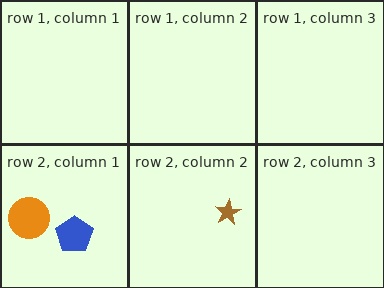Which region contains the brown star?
The row 2, column 2 region.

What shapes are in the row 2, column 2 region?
The brown star.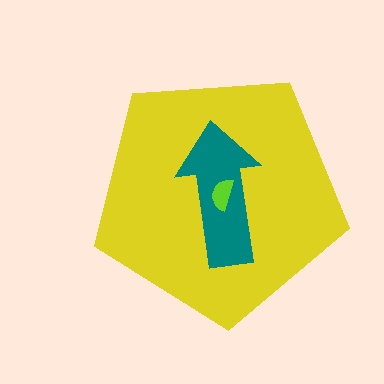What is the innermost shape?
The lime semicircle.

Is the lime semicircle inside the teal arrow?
Yes.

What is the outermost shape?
The yellow pentagon.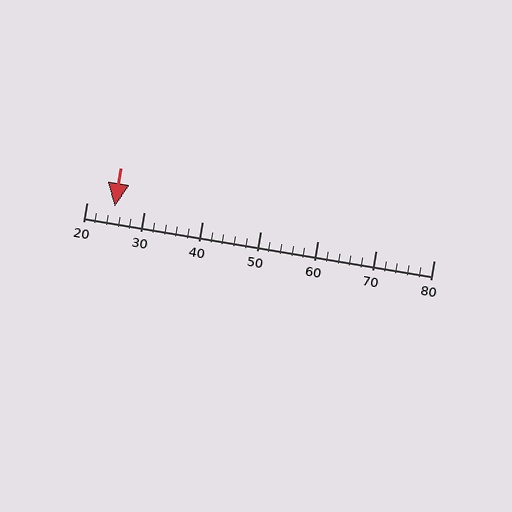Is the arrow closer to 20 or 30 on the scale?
The arrow is closer to 20.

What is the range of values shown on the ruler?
The ruler shows values from 20 to 80.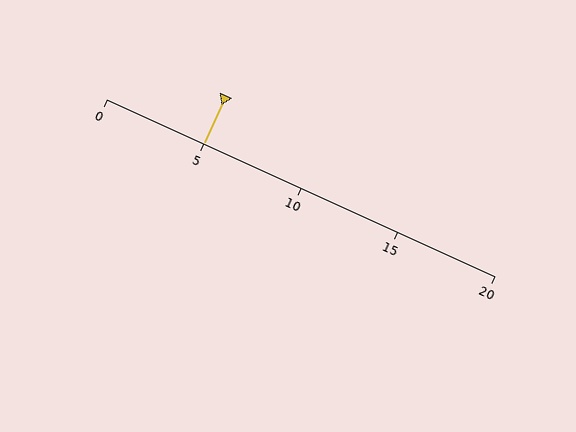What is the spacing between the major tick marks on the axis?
The major ticks are spaced 5 apart.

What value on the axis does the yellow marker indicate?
The marker indicates approximately 5.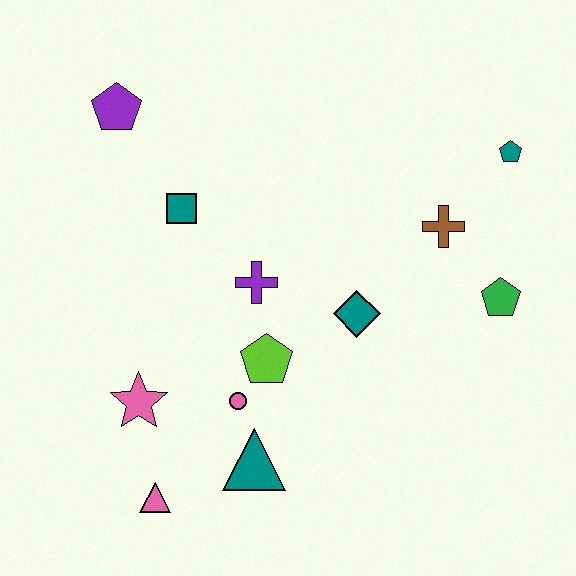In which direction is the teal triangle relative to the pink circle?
The teal triangle is below the pink circle.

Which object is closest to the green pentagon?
The brown cross is closest to the green pentagon.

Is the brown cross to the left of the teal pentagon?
Yes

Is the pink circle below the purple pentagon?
Yes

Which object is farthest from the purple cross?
The teal pentagon is farthest from the purple cross.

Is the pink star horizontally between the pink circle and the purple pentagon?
Yes